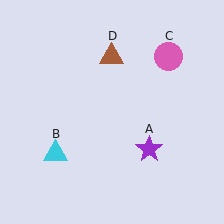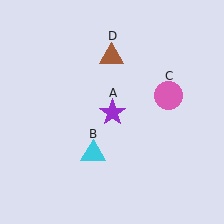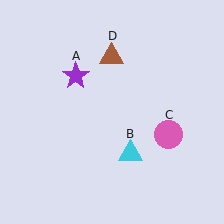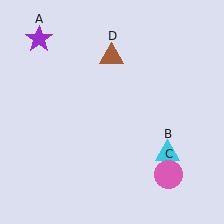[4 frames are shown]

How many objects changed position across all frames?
3 objects changed position: purple star (object A), cyan triangle (object B), pink circle (object C).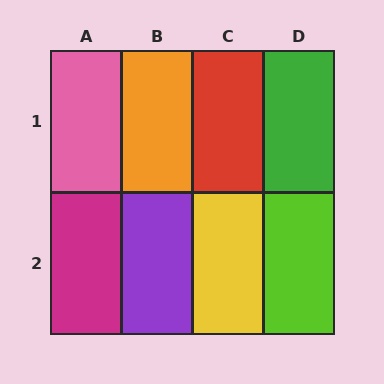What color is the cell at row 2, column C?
Yellow.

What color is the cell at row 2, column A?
Magenta.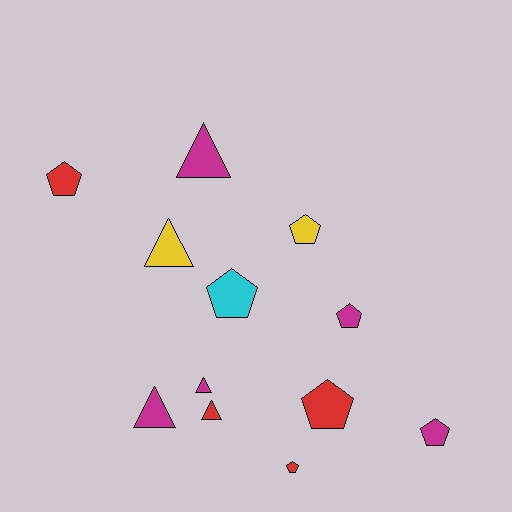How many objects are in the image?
There are 12 objects.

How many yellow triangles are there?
There is 1 yellow triangle.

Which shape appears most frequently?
Pentagon, with 7 objects.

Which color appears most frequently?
Magenta, with 5 objects.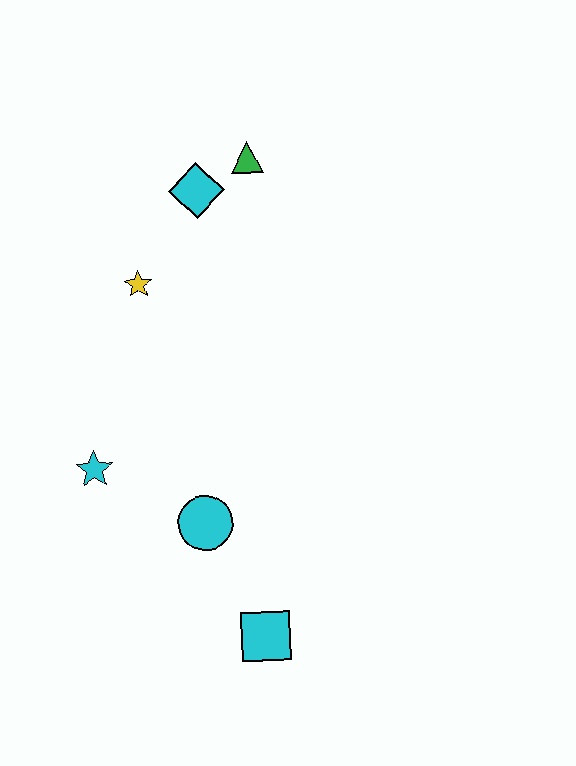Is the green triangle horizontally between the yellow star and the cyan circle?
No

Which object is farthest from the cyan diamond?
The cyan square is farthest from the cyan diamond.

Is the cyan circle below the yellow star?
Yes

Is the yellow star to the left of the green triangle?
Yes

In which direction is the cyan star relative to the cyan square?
The cyan star is above the cyan square.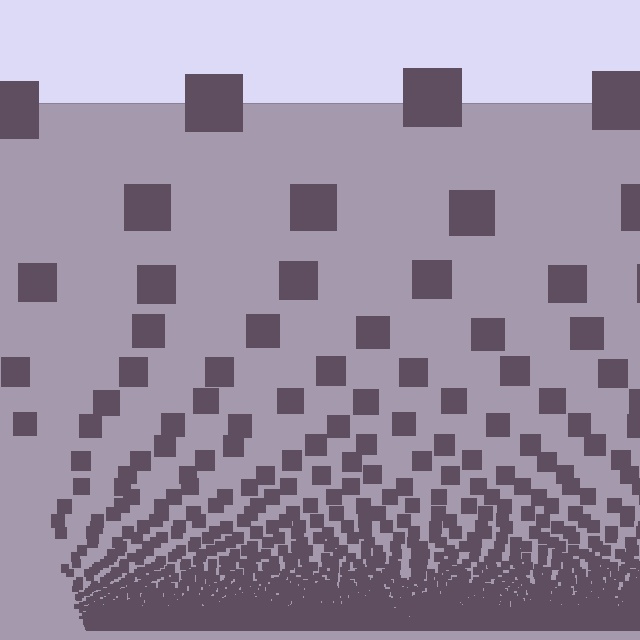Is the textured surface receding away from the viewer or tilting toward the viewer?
The surface appears to tilt toward the viewer. Texture elements get larger and sparser toward the top.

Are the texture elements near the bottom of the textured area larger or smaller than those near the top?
Smaller. The gradient is inverted — elements near the bottom are smaller and denser.